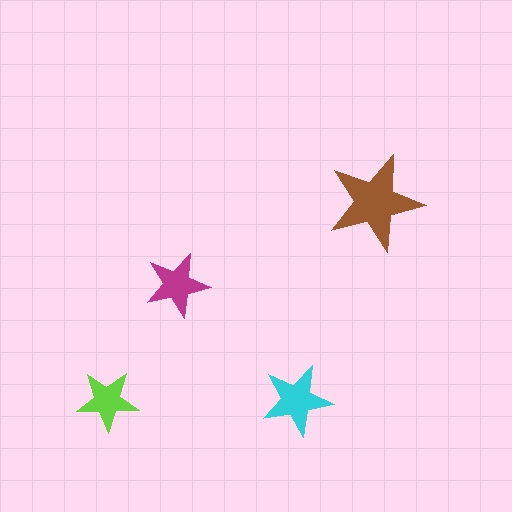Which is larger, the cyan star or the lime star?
The cyan one.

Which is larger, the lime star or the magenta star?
The magenta one.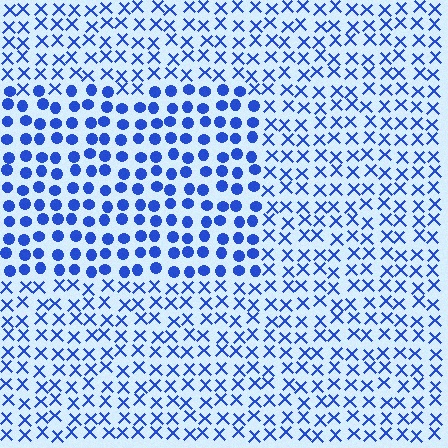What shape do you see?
I see a rectangle.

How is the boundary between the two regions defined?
The boundary is defined by a change in element shape: circles inside vs. X marks outside. All elements share the same color and spacing.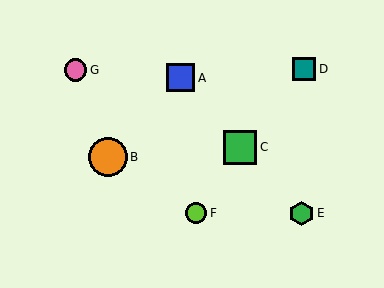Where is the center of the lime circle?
The center of the lime circle is at (196, 213).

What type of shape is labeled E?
Shape E is a green hexagon.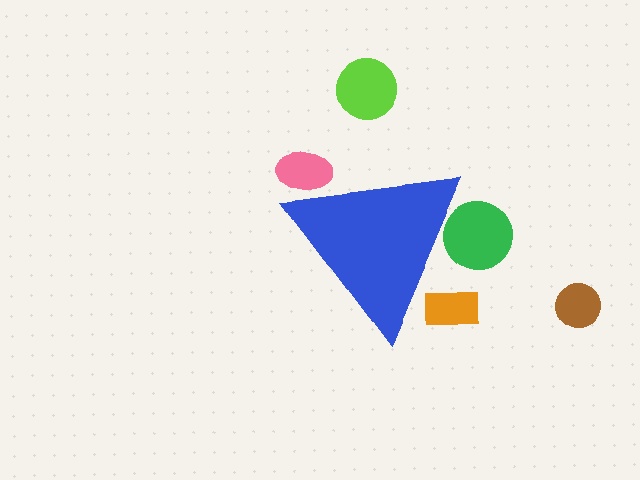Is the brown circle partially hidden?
No, the brown circle is fully visible.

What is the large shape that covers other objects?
A blue triangle.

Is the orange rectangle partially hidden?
Yes, the orange rectangle is partially hidden behind the blue triangle.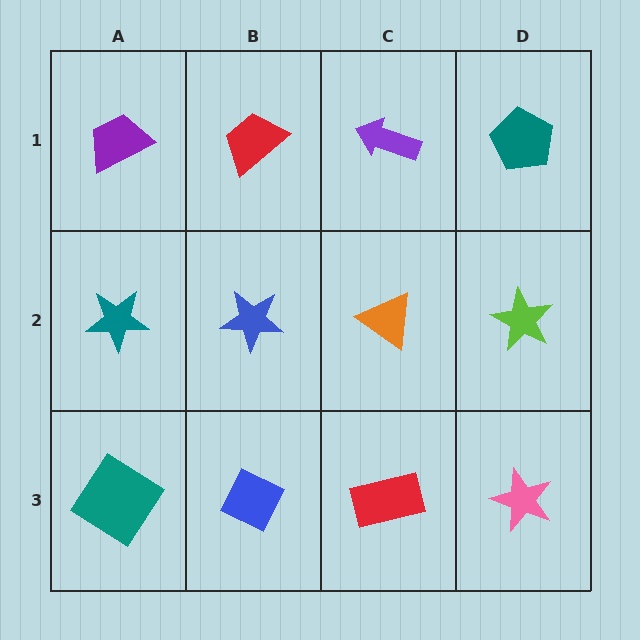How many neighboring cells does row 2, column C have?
4.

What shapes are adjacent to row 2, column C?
A purple arrow (row 1, column C), a red rectangle (row 3, column C), a blue star (row 2, column B), a lime star (row 2, column D).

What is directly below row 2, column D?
A pink star.